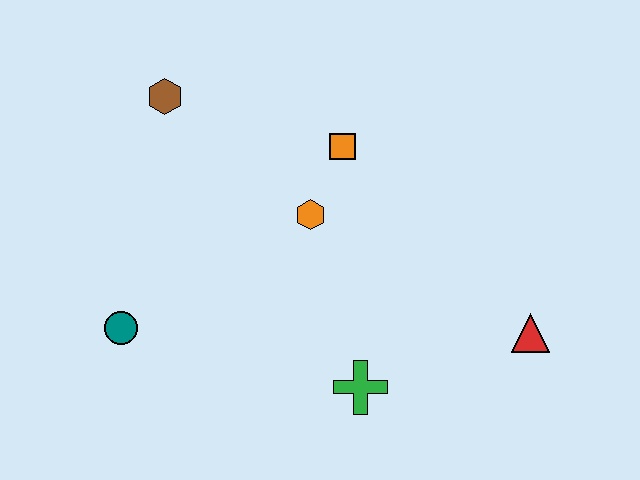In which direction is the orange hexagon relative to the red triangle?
The orange hexagon is to the left of the red triangle.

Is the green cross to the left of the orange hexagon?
No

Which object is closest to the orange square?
The orange hexagon is closest to the orange square.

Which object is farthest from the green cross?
The brown hexagon is farthest from the green cross.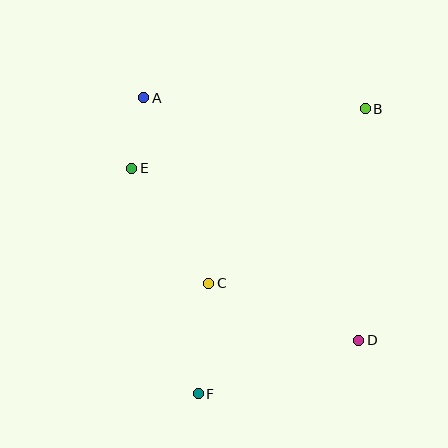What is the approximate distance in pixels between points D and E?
The distance between D and E is approximately 285 pixels.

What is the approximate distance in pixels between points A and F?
The distance between A and F is approximately 301 pixels.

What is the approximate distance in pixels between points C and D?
The distance between C and D is approximately 161 pixels.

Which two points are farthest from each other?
Points B and F are farthest from each other.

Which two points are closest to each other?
Points A and E are closest to each other.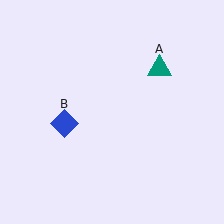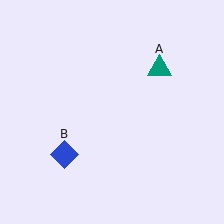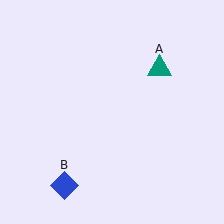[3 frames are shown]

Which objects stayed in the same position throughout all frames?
Teal triangle (object A) remained stationary.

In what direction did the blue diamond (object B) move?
The blue diamond (object B) moved down.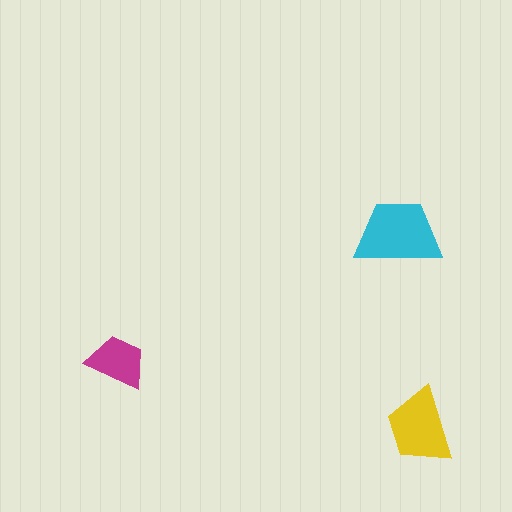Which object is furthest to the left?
The magenta trapezoid is leftmost.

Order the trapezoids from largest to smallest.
the cyan one, the yellow one, the magenta one.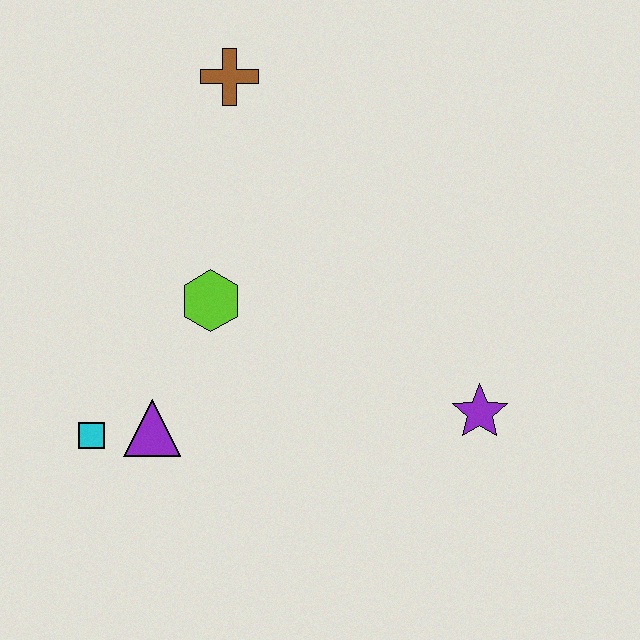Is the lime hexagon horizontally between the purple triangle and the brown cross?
Yes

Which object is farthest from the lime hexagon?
The purple star is farthest from the lime hexagon.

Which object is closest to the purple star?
The lime hexagon is closest to the purple star.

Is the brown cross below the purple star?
No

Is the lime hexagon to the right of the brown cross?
No